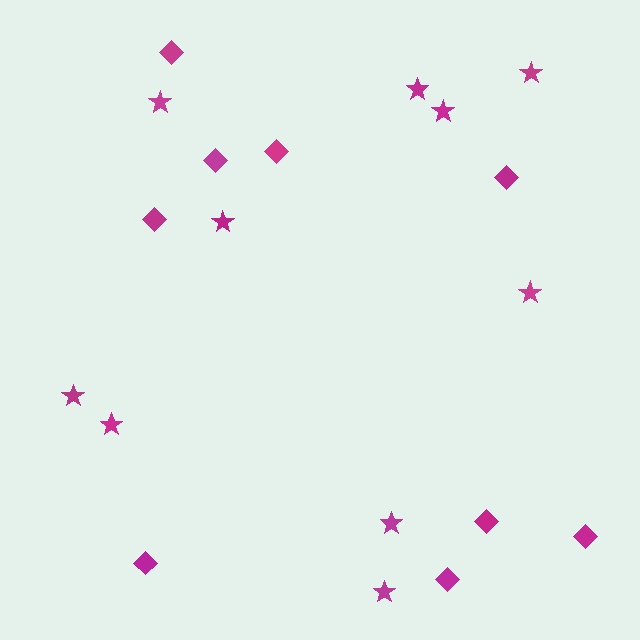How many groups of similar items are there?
There are 2 groups: one group of stars (10) and one group of diamonds (9).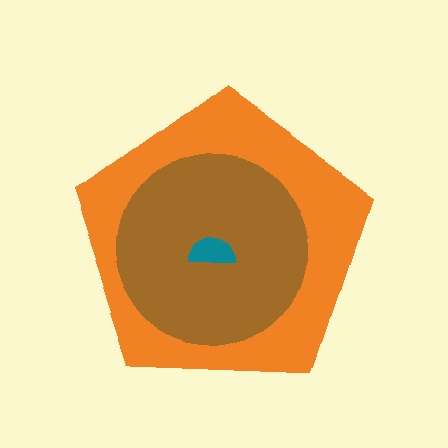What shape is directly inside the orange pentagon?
The brown circle.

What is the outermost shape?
The orange pentagon.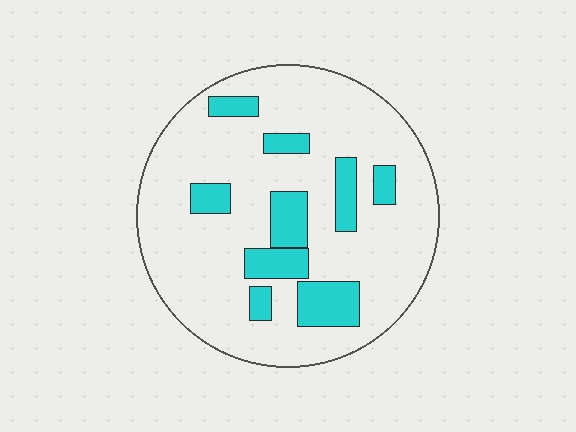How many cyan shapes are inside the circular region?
9.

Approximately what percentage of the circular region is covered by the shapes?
Approximately 20%.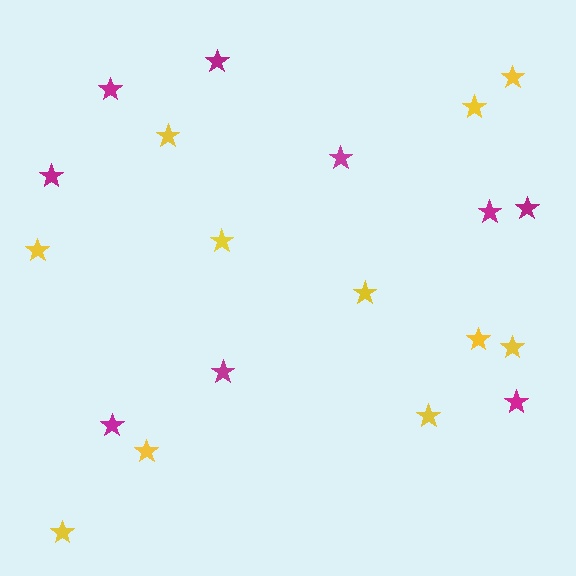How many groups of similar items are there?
There are 2 groups: one group of yellow stars (11) and one group of magenta stars (9).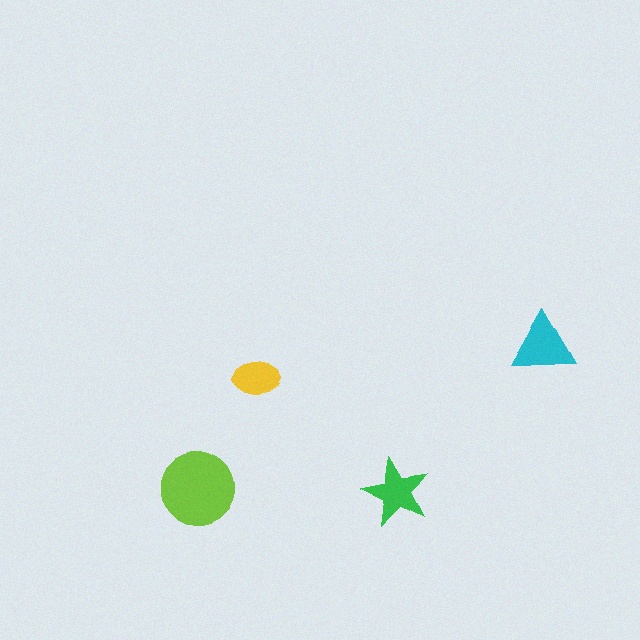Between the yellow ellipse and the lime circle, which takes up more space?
The lime circle.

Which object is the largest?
The lime circle.